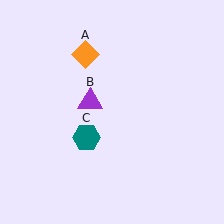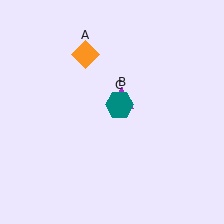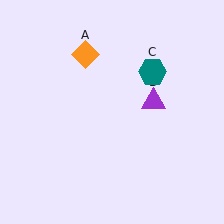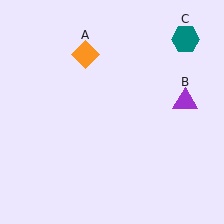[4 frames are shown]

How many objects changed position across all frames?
2 objects changed position: purple triangle (object B), teal hexagon (object C).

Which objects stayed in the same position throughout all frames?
Orange diamond (object A) remained stationary.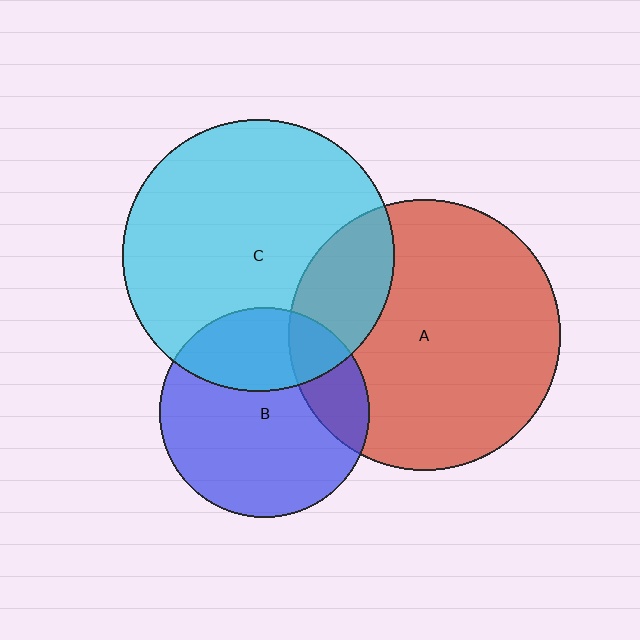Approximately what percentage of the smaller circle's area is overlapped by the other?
Approximately 20%.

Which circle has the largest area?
Circle C (cyan).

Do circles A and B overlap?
Yes.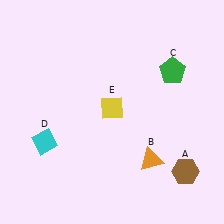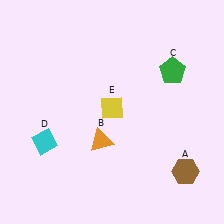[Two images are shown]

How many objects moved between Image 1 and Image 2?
1 object moved between the two images.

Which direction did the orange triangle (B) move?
The orange triangle (B) moved left.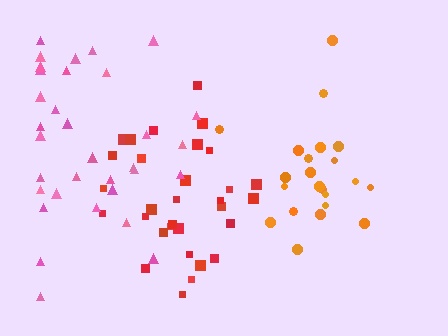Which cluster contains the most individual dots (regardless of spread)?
Pink (34).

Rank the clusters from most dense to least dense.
red, orange, pink.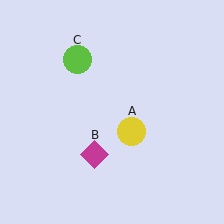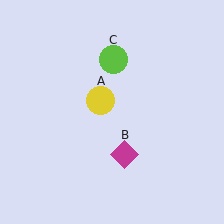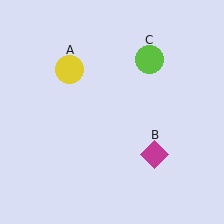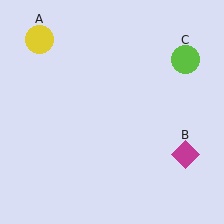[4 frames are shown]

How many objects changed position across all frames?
3 objects changed position: yellow circle (object A), magenta diamond (object B), lime circle (object C).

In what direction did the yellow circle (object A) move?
The yellow circle (object A) moved up and to the left.